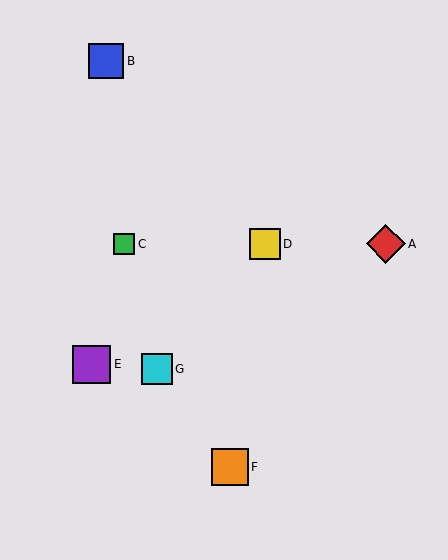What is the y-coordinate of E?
Object E is at y≈364.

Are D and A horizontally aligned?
Yes, both are at y≈244.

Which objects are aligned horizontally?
Objects A, C, D are aligned horizontally.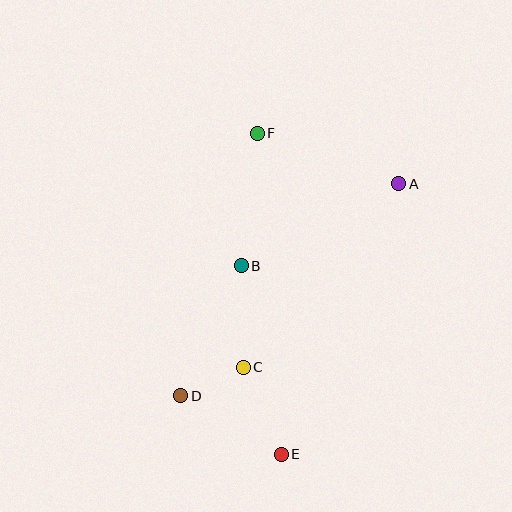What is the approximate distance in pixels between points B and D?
The distance between B and D is approximately 143 pixels.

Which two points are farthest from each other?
Points E and F are farthest from each other.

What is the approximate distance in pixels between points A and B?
The distance between A and B is approximately 177 pixels.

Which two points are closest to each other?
Points C and D are closest to each other.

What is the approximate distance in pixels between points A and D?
The distance between A and D is approximately 304 pixels.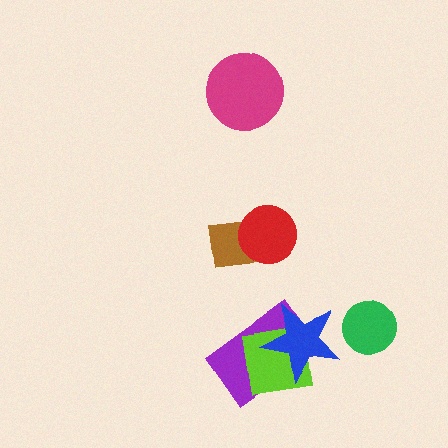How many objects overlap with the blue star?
2 objects overlap with the blue star.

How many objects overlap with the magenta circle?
0 objects overlap with the magenta circle.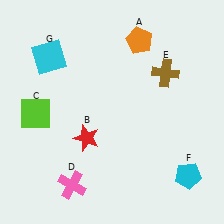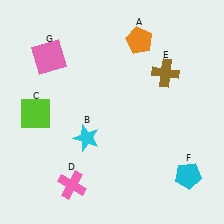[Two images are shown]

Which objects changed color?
B changed from red to cyan. G changed from cyan to pink.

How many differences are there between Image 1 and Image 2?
There are 2 differences between the two images.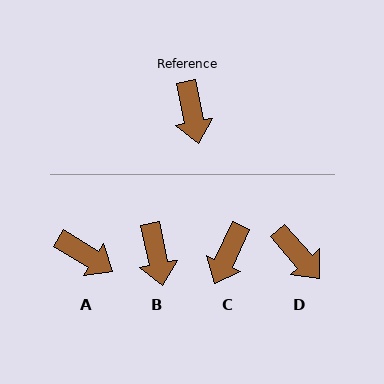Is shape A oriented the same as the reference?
No, it is off by about 47 degrees.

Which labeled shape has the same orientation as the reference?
B.